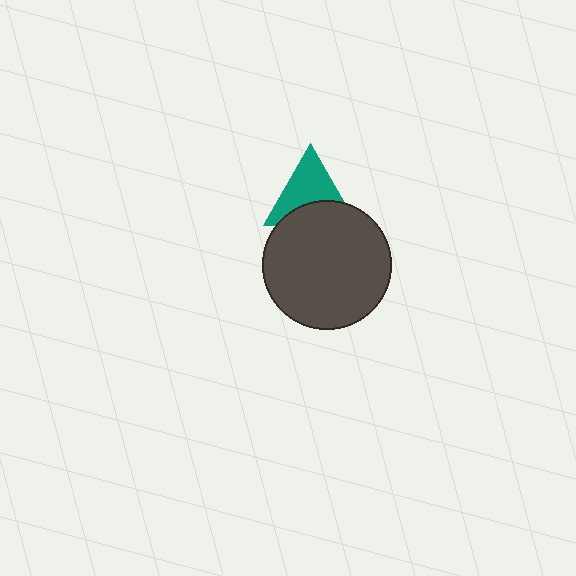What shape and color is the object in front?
The object in front is a dark gray circle.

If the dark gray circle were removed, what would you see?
You would see the complete teal triangle.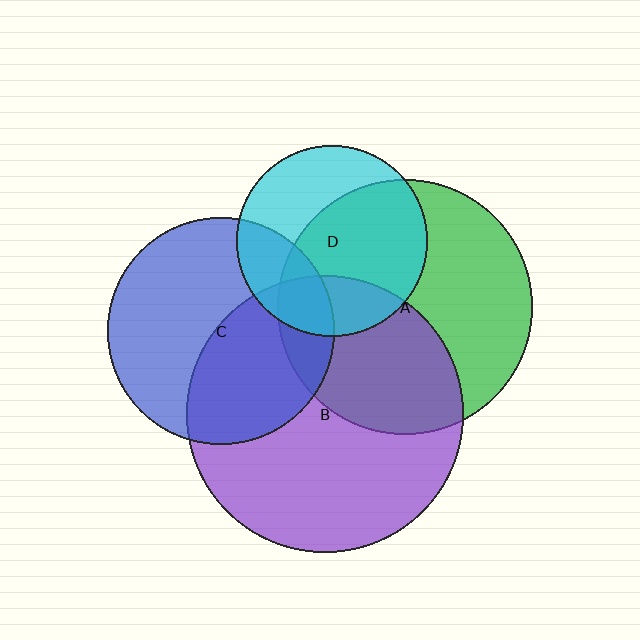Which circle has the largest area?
Circle B (purple).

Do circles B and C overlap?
Yes.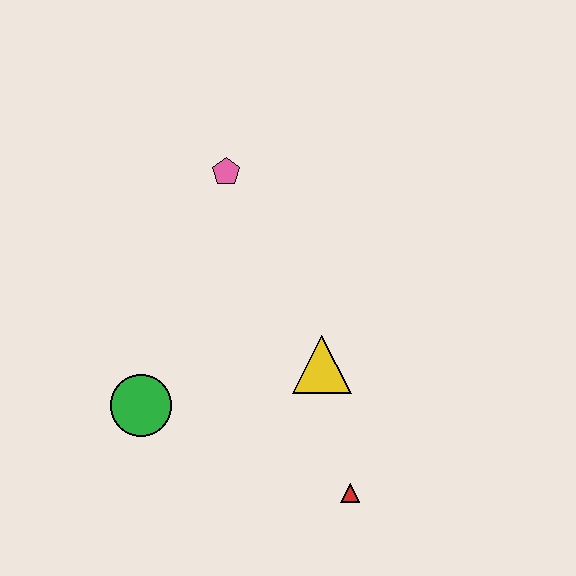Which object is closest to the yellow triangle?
The red triangle is closest to the yellow triangle.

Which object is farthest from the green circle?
The pink pentagon is farthest from the green circle.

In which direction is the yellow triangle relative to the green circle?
The yellow triangle is to the right of the green circle.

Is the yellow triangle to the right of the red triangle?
No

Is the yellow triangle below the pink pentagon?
Yes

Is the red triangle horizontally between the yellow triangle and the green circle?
No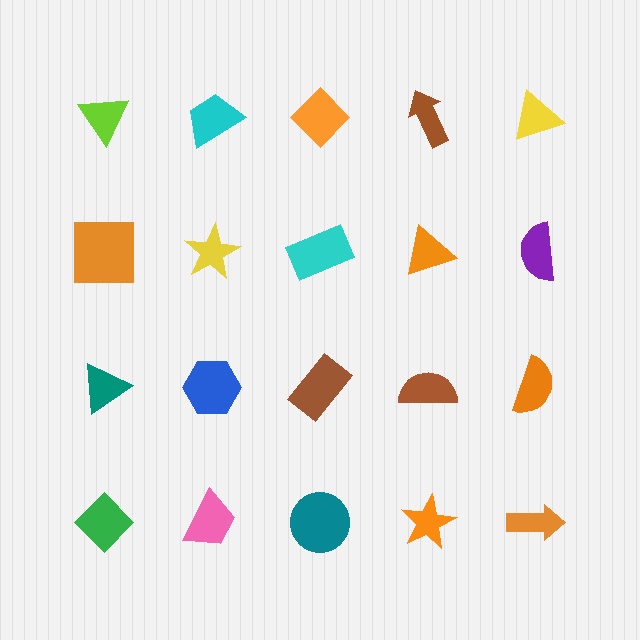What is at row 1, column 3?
An orange diamond.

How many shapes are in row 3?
5 shapes.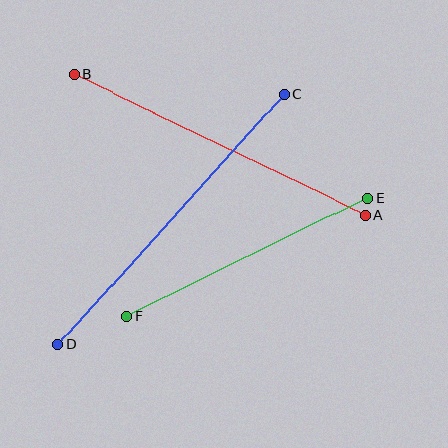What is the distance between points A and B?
The distance is approximately 323 pixels.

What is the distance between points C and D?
The distance is approximately 337 pixels.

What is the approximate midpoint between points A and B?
The midpoint is at approximately (220, 145) pixels.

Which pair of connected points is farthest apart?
Points C and D are farthest apart.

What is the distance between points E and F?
The distance is approximately 269 pixels.